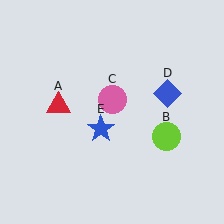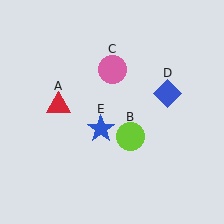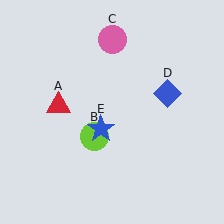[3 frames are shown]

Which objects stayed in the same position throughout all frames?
Red triangle (object A) and blue diamond (object D) and blue star (object E) remained stationary.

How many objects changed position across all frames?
2 objects changed position: lime circle (object B), pink circle (object C).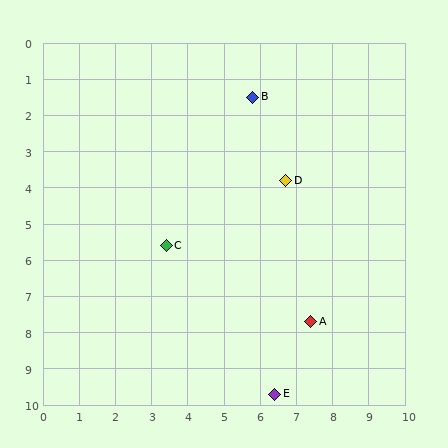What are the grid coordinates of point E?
Point E is at approximately (6.4, 9.7).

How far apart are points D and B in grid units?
Points D and B are about 2.5 grid units apart.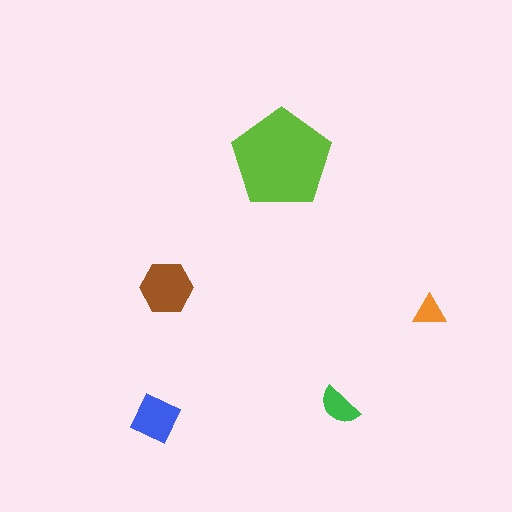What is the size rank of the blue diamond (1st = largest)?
3rd.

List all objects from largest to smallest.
The lime pentagon, the brown hexagon, the blue diamond, the green semicircle, the orange triangle.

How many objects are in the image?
There are 5 objects in the image.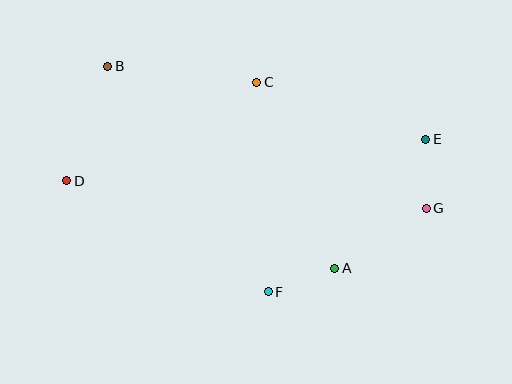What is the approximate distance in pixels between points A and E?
The distance between A and E is approximately 158 pixels.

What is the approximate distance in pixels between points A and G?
The distance between A and G is approximately 109 pixels.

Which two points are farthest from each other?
Points D and E are farthest from each other.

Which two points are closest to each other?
Points E and G are closest to each other.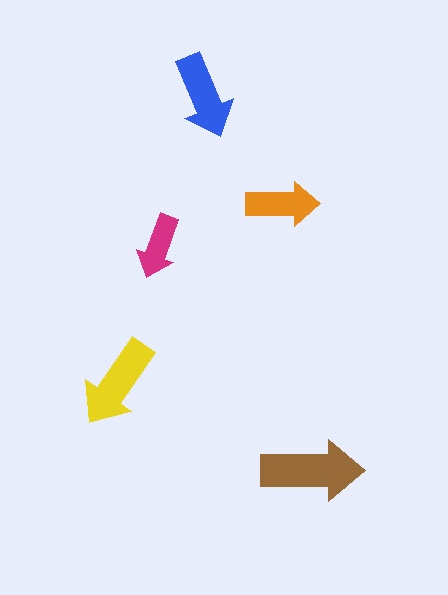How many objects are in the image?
There are 5 objects in the image.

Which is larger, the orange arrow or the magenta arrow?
The orange one.